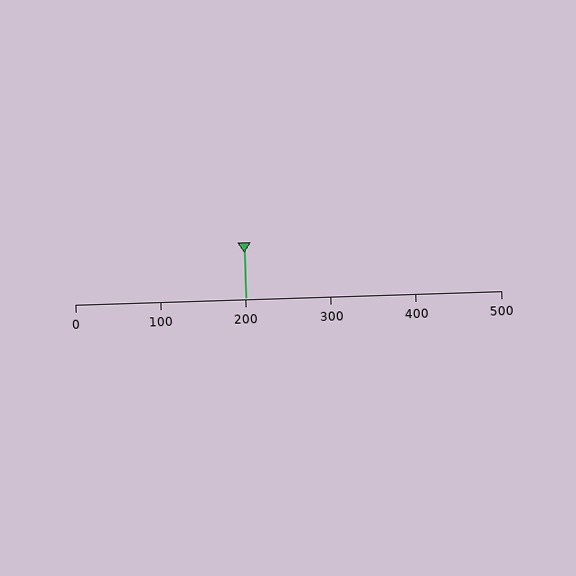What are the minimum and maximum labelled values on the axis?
The axis runs from 0 to 500.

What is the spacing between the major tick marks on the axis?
The major ticks are spaced 100 apart.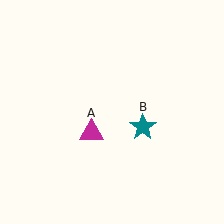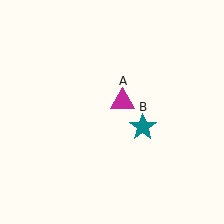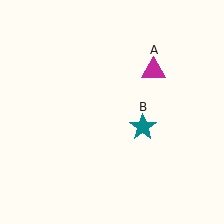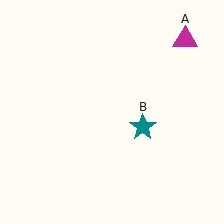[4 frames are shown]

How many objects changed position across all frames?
1 object changed position: magenta triangle (object A).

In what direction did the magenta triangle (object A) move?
The magenta triangle (object A) moved up and to the right.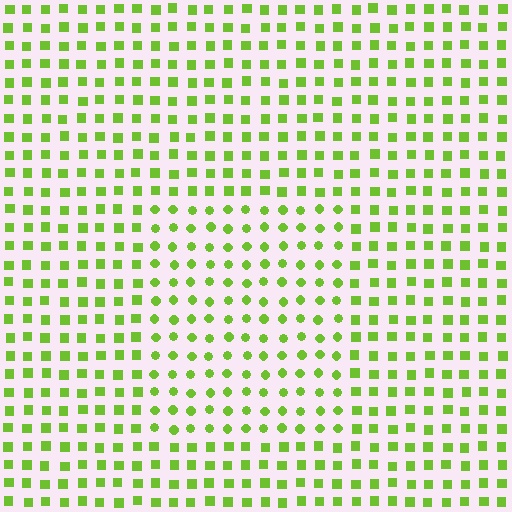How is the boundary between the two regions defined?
The boundary is defined by a change in element shape: circles inside vs. squares outside. All elements share the same color and spacing.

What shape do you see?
I see a rectangle.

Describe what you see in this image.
The image is filled with small lime elements arranged in a uniform grid. A rectangle-shaped region contains circles, while the surrounding area contains squares. The boundary is defined purely by the change in element shape.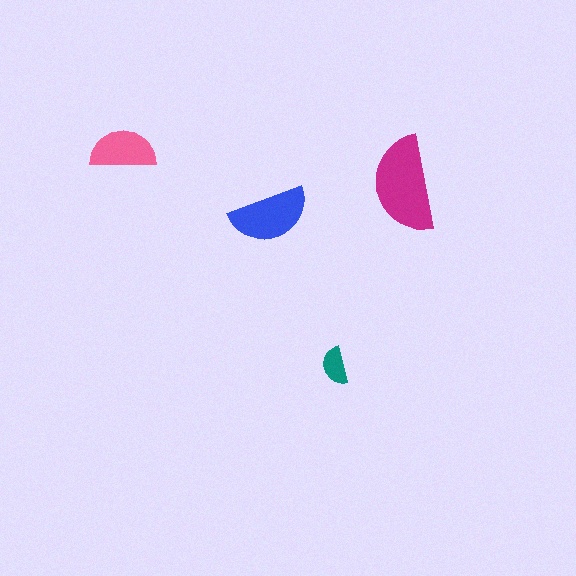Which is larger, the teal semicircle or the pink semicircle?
The pink one.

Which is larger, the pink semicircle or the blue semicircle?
The blue one.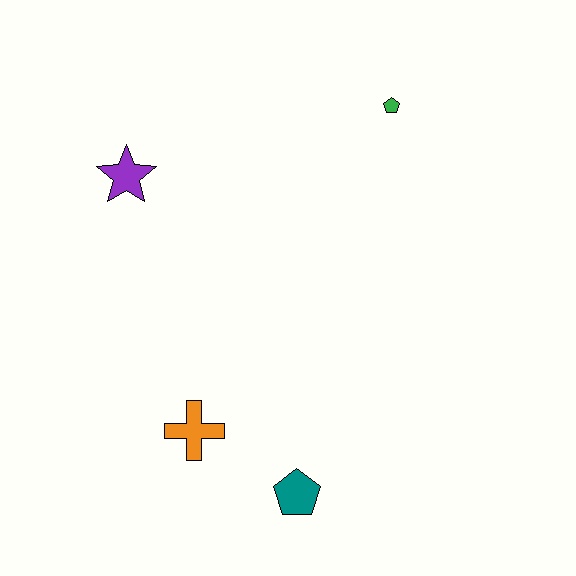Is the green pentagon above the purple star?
Yes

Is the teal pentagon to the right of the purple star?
Yes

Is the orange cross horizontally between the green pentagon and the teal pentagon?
No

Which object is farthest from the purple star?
The teal pentagon is farthest from the purple star.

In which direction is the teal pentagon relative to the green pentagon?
The teal pentagon is below the green pentagon.